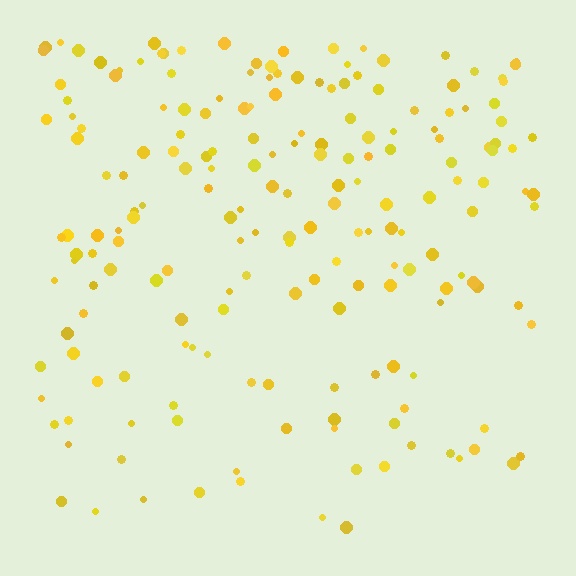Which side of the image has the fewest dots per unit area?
The bottom.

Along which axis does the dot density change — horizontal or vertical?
Vertical.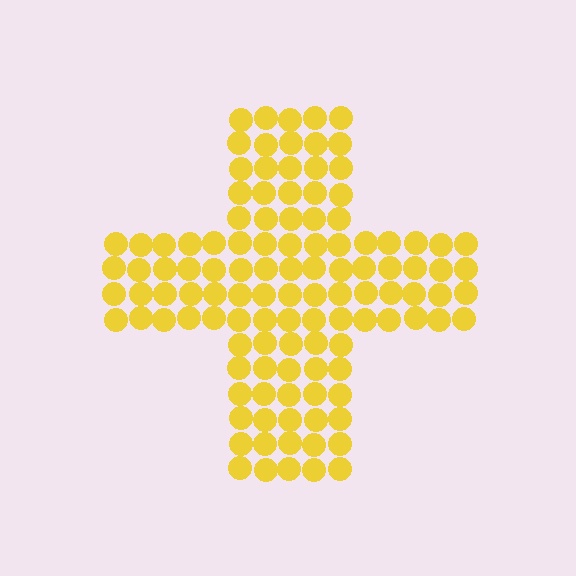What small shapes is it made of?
It is made of small circles.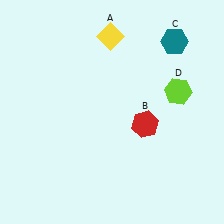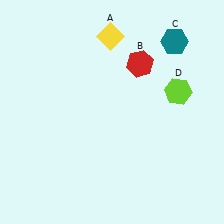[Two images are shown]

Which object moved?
The red hexagon (B) moved up.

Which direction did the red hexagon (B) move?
The red hexagon (B) moved up.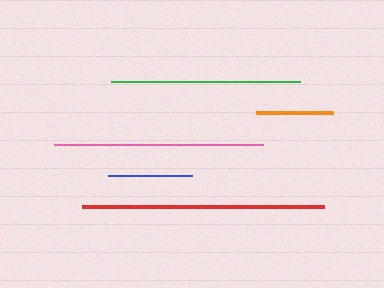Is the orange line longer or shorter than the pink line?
The pink line is longer than the orange line.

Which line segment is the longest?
The red line is the longest at approximately 242 pixels.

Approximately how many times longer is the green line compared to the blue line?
The green line is approximately 2.2 times the length of the blue line.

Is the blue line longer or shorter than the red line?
The red line is longer than the blue line.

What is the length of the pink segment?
The pink segment is approximately 209 pixels long.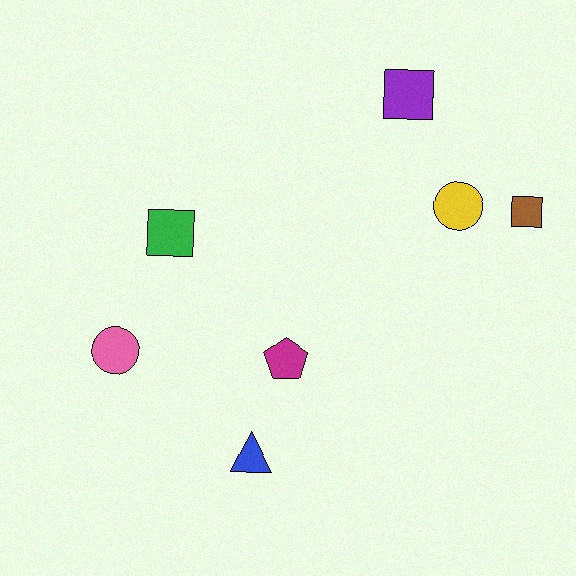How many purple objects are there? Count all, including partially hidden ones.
There is 1 purple object.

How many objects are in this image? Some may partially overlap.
There are 7 objects.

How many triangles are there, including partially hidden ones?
There is 1 triangle.